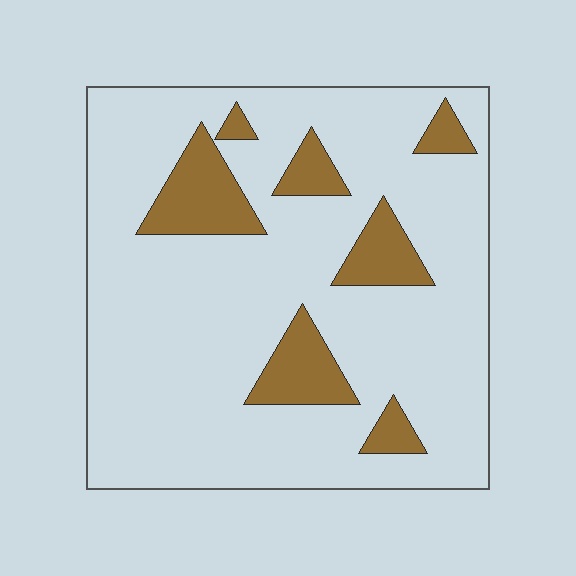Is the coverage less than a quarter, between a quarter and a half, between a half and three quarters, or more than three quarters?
Less than a quarter.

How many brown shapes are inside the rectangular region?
7.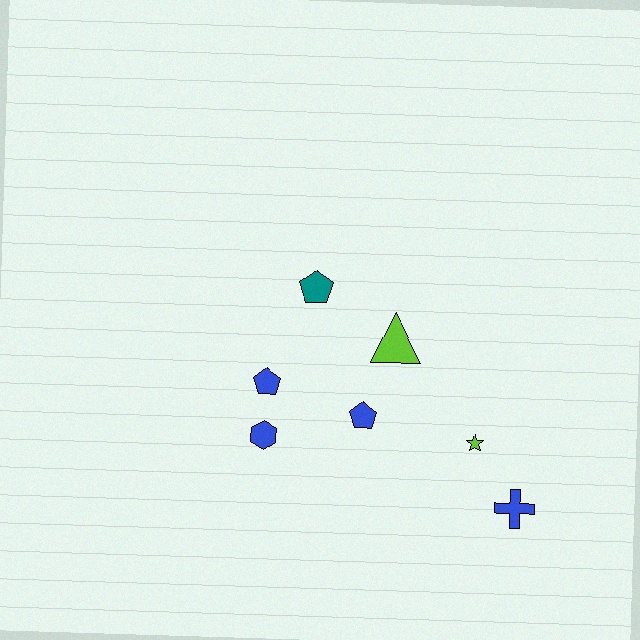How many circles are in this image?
There are no circles.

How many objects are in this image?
There are 7 objects.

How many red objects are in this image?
There are no red objects.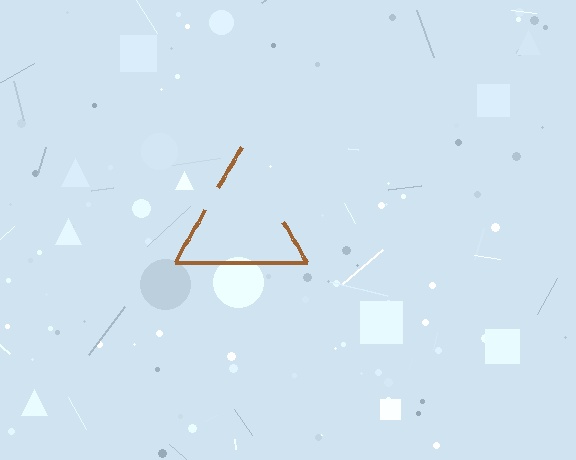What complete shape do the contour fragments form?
The contour fragments form a triangle.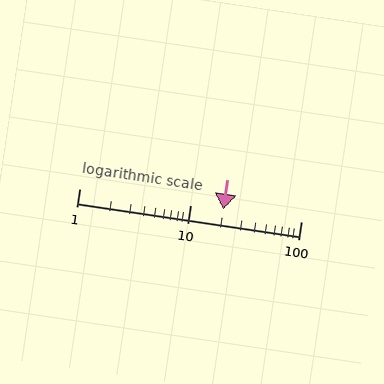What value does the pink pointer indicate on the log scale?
The pointer indicates approximately 20.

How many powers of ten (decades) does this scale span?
The scale spans 2 decades, from 1 to 100.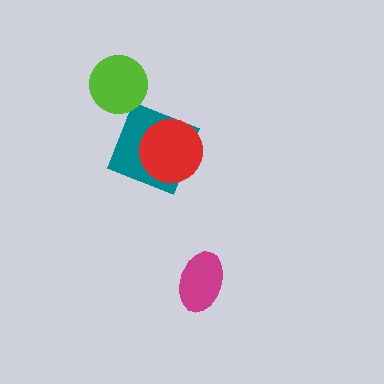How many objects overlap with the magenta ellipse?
0 objects overlap with the magenta ellipse.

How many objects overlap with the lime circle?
0 objects overlap with the lime circle.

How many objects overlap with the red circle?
1 object overlaps with the red circle.